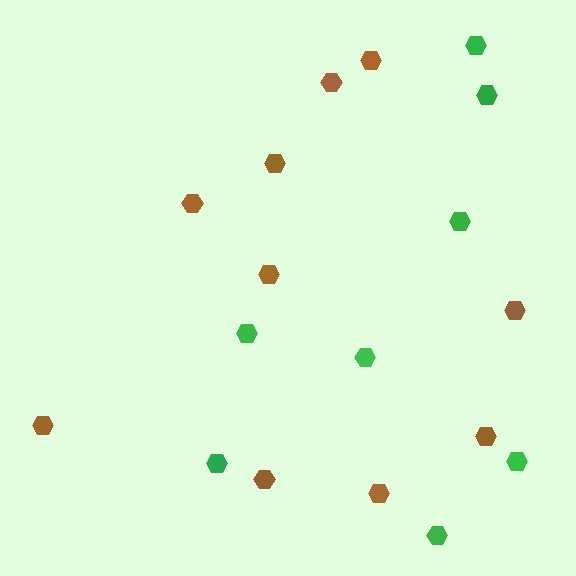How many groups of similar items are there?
There are 2 groups: one group of green hexagons (8) and one group of brown hexagons (10).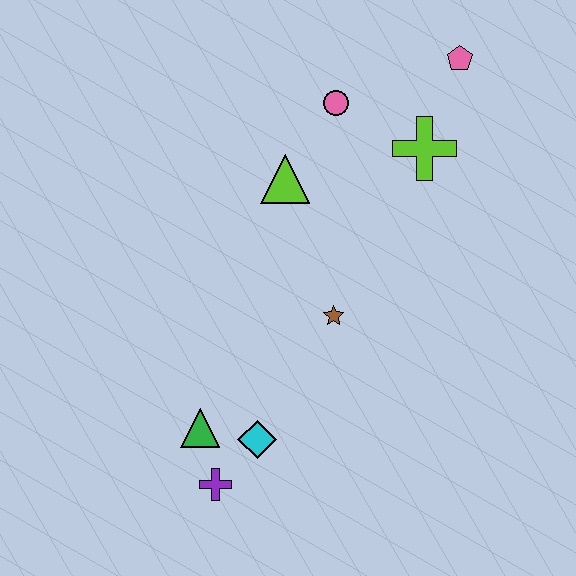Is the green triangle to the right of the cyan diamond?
No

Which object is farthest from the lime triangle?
The purple cross is farthest from the lime triangle.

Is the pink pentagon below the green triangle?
No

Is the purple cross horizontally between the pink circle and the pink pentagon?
No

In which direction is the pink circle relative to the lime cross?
The pink circle is to the left of the lime cross.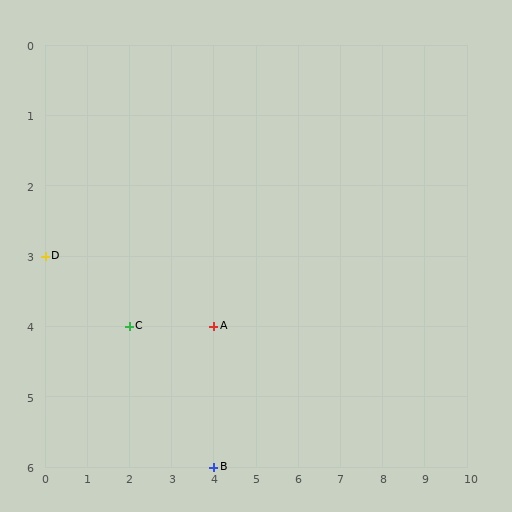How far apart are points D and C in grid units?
Points D and C are 2 columns and 1 row apart (about 2.2 grid units diagonally).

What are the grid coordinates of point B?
Point B is at grid coordinates (4, 6).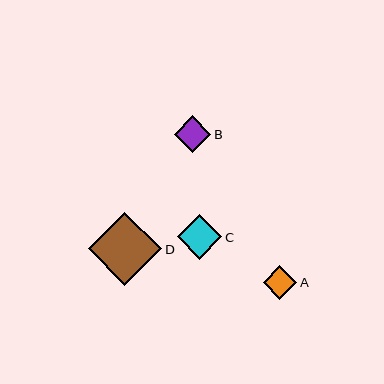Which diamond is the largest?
Diamond D is the largest with a size of approximately 74 pixels.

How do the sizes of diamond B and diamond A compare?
Diamond B and diamond A are approximately the same size.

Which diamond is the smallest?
Diamond A is the smallest with a size of approximately 34 pixels.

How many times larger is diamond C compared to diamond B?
Diamond C is approximately 1.2 times the size of diamond B.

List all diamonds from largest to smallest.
From largest to smallest: D, C, B, A.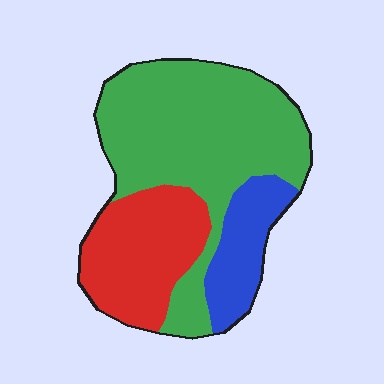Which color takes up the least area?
Blue, at roughly 15%.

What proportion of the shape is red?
Red covers 28% of the shape.